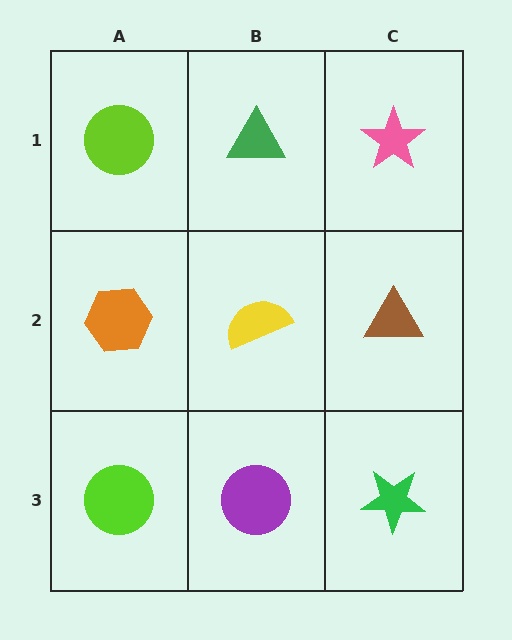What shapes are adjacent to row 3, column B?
A yellow semicircle (row 2, column B), a lime circle (row 3, column A), a green star (row 3, column C).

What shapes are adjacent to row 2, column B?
A green triangle (row 1, column B), a purple circle (row 3, column B), an orange hexagon (row 2, column A), a brown triangle (row 2, column C).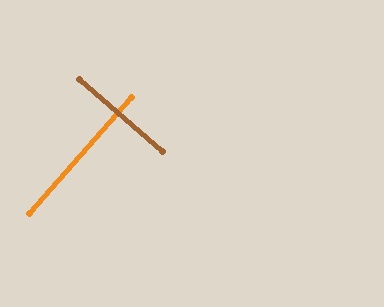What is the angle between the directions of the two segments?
Approximately 90 degrees.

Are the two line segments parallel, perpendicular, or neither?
Perpendicular — they meet at approximately 90°.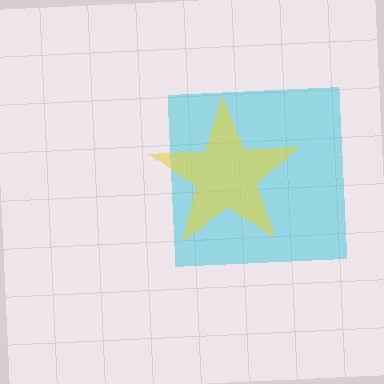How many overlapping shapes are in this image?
There are 2 overlapping shapes in the image.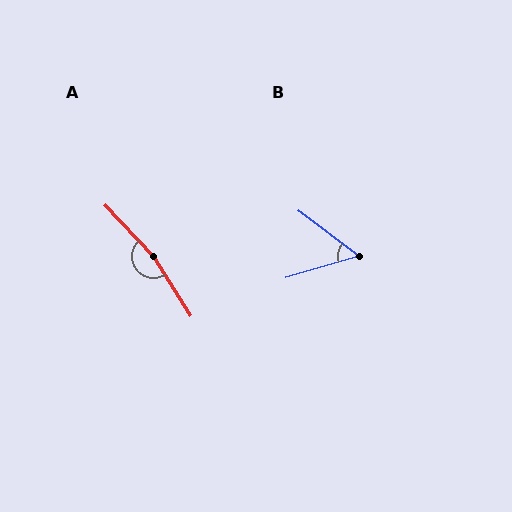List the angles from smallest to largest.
B (53°), A (170°).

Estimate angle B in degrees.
Approximately 53 degrees.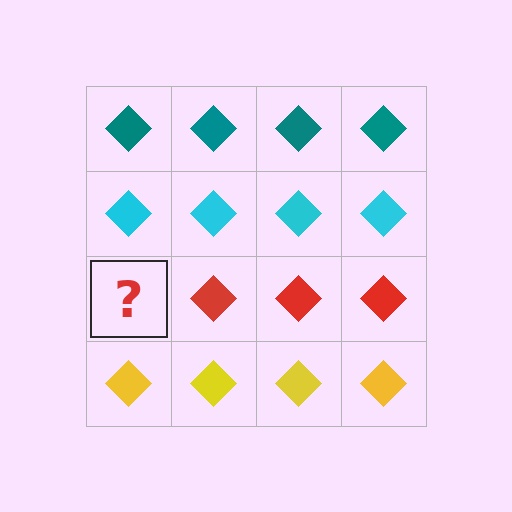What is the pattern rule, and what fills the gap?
The rule is that each row has a consistent color. The gap should be filled with a red diamond.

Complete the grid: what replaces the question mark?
The question mark should be replaced with a red diamond.